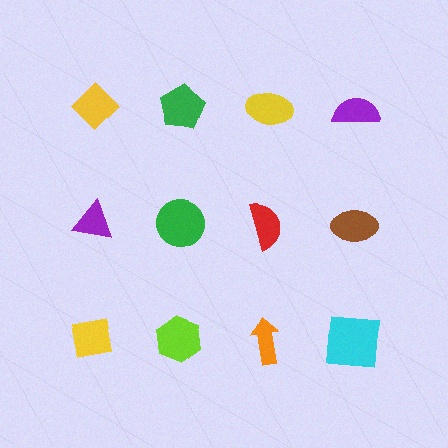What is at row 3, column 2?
A lime hexagon.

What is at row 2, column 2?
A green circle.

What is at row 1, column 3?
A yellow ellipse.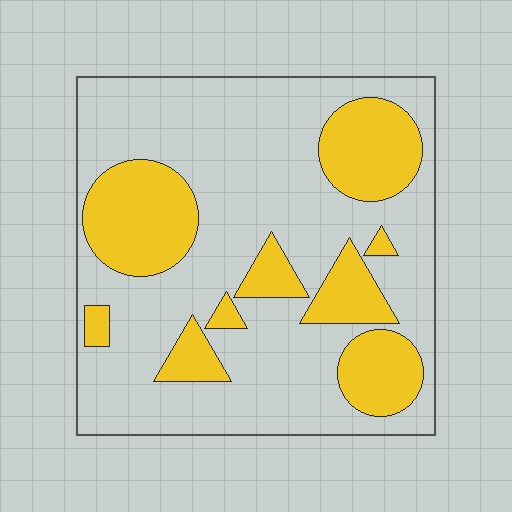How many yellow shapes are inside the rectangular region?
9.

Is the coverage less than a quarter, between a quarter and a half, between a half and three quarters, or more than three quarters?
Between a quarter and a half.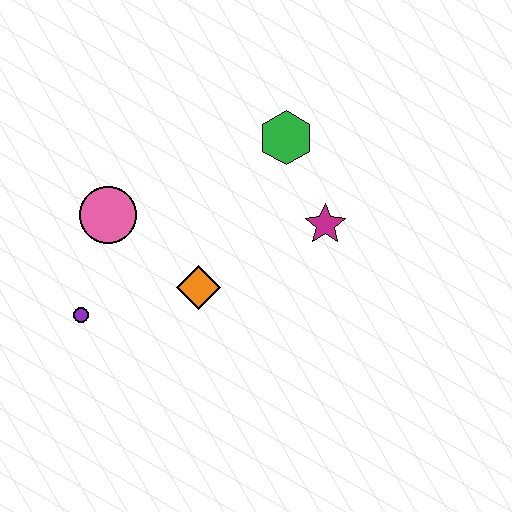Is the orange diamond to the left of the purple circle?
No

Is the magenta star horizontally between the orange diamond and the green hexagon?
No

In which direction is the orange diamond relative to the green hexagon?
The orange diamond is below the green hexagon.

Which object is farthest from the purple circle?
The green hexagon is farthest from the purple circle.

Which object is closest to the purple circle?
The pink circle is closest to the purple circle.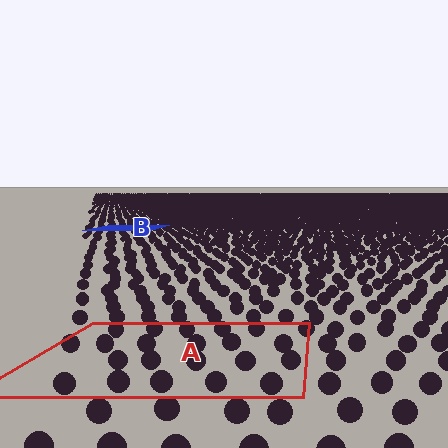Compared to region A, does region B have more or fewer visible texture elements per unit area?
Region B has more texture elements per unit area — they are packed more densely because it is farther away.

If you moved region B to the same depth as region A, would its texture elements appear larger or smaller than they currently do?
They would appear larger. At a closer depth, the same texture elements are projected at a bigger on-screen size.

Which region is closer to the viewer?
Region A is closer. The texture elements there are larger and more spread out.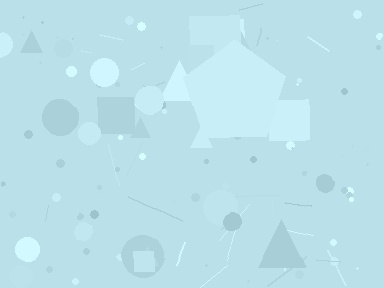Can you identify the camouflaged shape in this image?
The camouflaged shape is a pentagon.